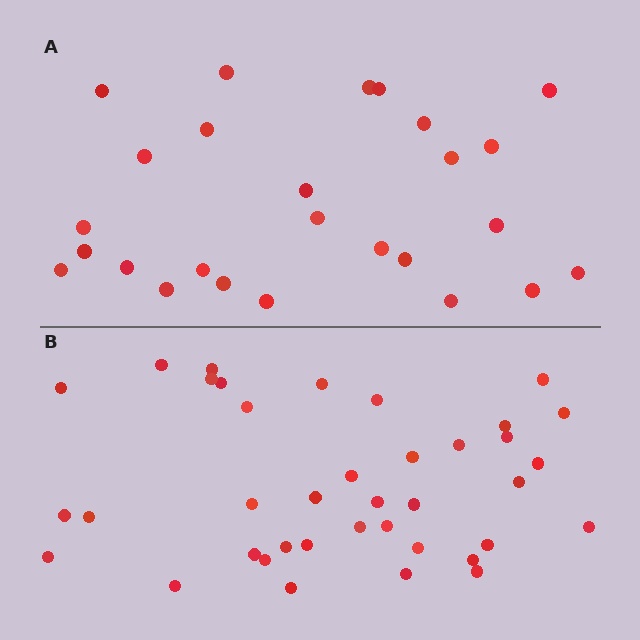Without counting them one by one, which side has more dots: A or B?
Region B (the bottom region) has more dots.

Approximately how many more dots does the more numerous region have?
Region B has roughly 12 or so more dots than region A.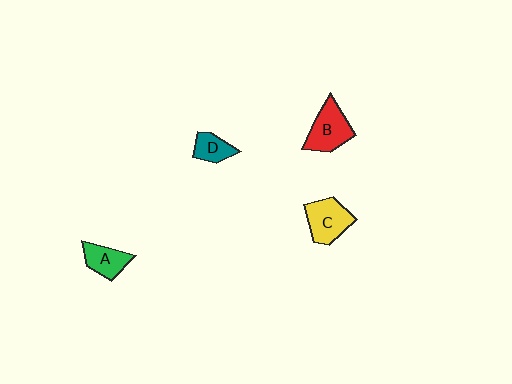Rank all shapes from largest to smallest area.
From largest to smallest: B (red), C (yellow), A (green), D (teal).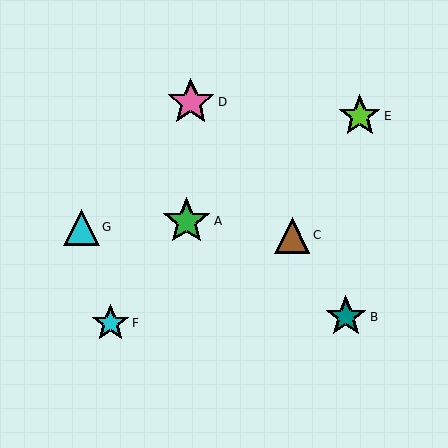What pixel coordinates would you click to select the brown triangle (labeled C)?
Click at (292, 235) to select the brown triangle C.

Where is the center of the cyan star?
The center of the cyan star is at (110, 323).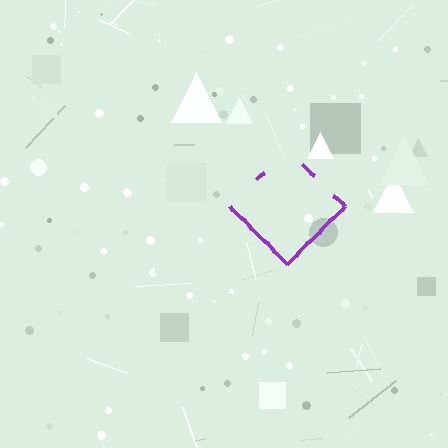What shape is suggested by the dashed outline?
The dashed outline suggests a diamond.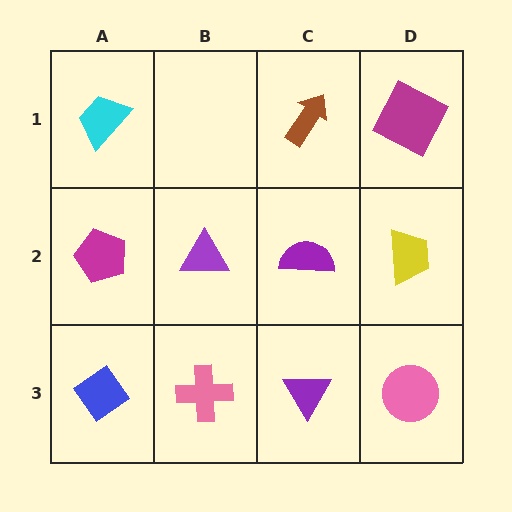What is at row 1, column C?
A brown arrow.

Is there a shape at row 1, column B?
No, that cell is empty.